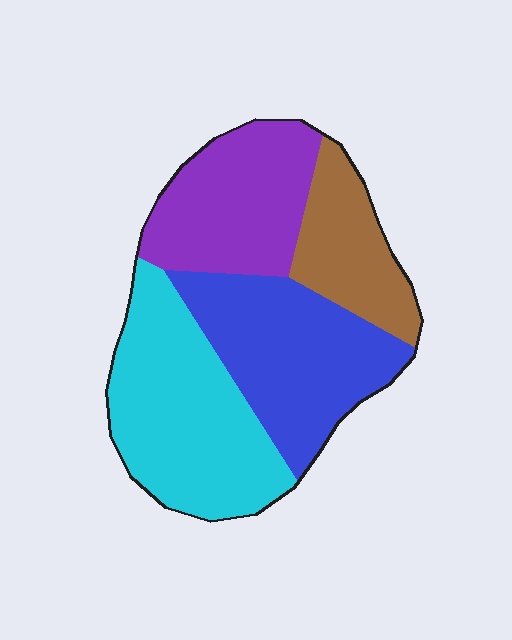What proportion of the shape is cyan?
Cyan covers 32% of the shape.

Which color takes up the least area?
Brown, at roughly 15%.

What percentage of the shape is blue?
Blue covers 28% of the shape.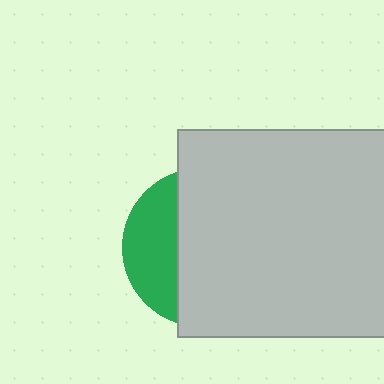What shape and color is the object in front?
The object in front is a light gray square.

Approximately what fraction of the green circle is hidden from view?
Roughly 69% of the green circle is hidden behind the light gray square.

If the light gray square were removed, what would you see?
You would see the complete green circle.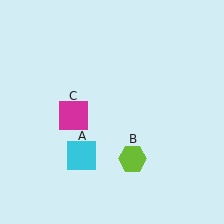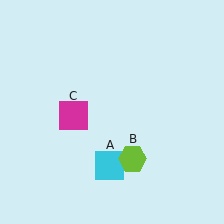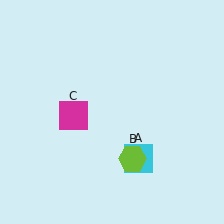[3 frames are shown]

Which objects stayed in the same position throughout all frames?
Lime hexagon (object B) and magenta square (object C) remained stationary.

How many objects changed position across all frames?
1 object changed position: cyan square (object A).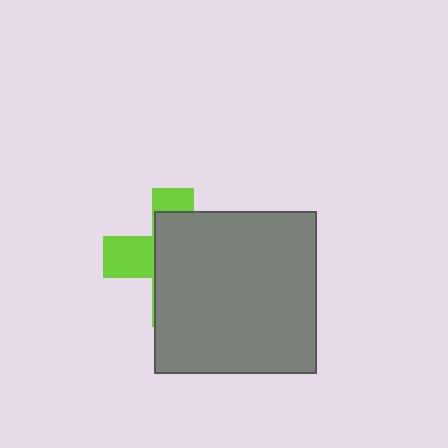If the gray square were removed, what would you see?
You would see the complete lime cross.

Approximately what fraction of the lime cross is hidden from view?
Roughly 67% of the lime cross is hidden behind the gray square.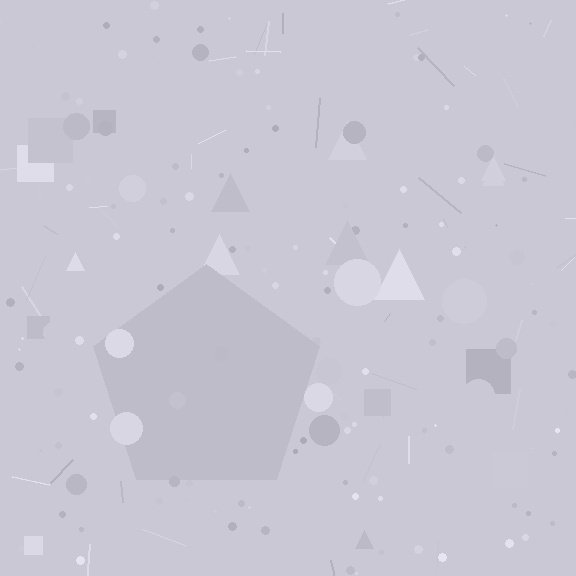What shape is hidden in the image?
A pentagon is hidden in the image.